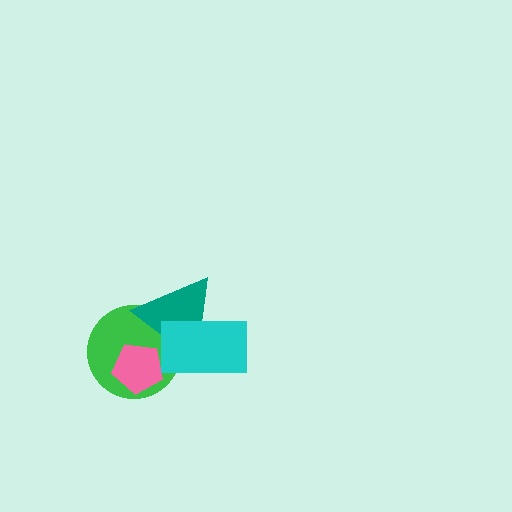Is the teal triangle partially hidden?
Yes, it is partially covered by another shape.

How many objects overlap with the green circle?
3 objects overlap with the green circle.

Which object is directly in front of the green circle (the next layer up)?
The pink pentagon is directly in front of the green circle.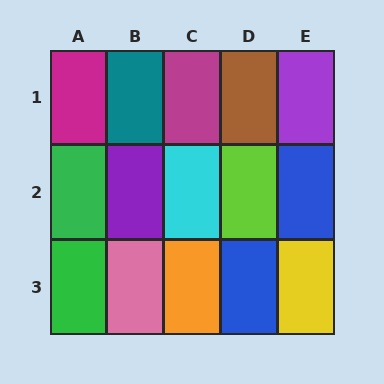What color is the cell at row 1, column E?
Purple.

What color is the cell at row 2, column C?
Cyan.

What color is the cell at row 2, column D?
Lime.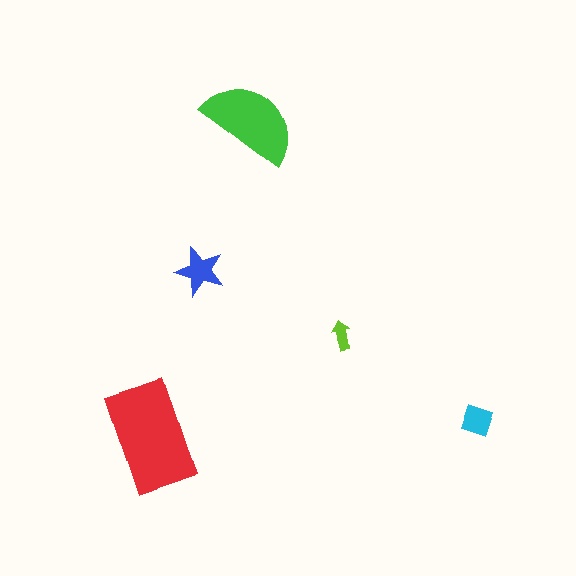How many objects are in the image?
There are 5 objects in the image.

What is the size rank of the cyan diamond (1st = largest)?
4th.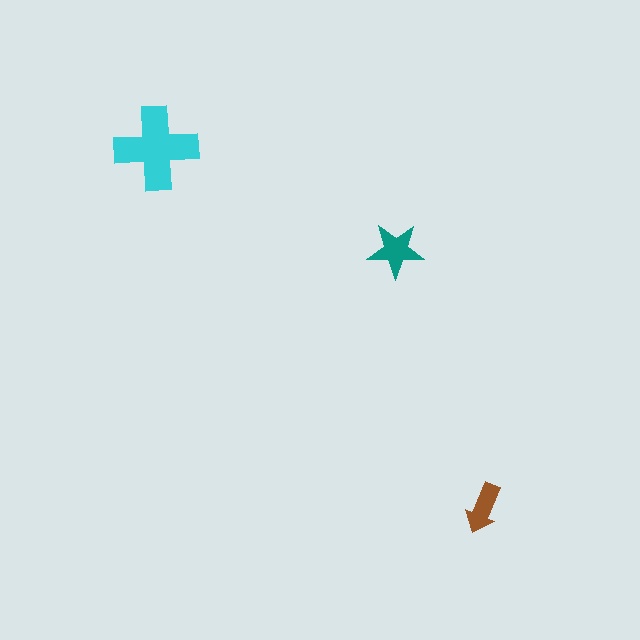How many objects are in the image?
There are 3 objects in the image.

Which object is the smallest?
The brown arrow.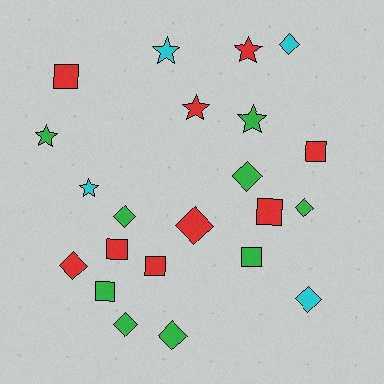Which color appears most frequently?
Red, with 9 objects.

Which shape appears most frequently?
Diamond, with 9 objects.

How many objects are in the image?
There are 22 objects.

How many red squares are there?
There are 5 red squares.